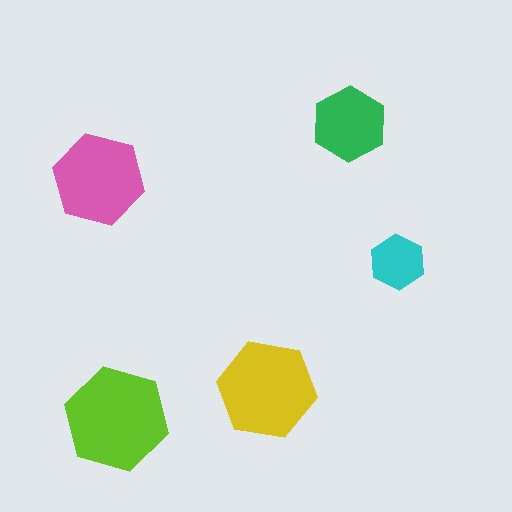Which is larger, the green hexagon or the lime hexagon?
The lime one.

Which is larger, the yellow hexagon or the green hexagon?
The yellow one.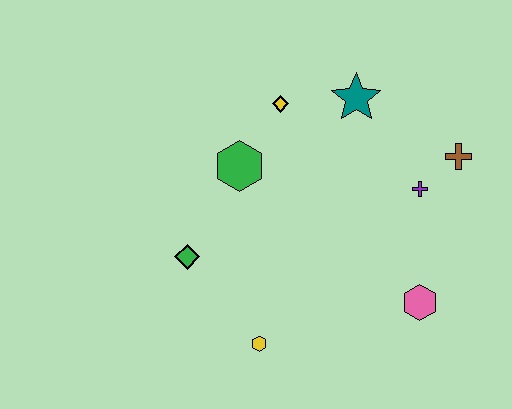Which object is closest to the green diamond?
The green hexagon is closest to the green diamond.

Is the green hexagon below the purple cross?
No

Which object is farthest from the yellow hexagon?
The brown cross is farthest from the yellow hexagon.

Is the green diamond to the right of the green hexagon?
No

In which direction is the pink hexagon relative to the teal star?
The pink hexagon is below the teal star.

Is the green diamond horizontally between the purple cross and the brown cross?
No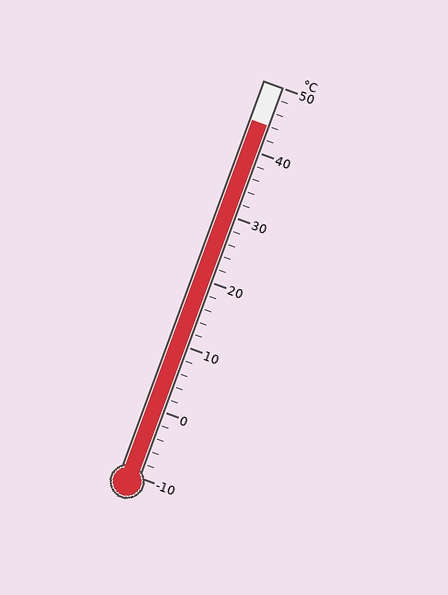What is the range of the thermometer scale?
The thermometer scale ranges from -10°C to 50°C.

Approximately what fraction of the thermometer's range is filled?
The thermometer is filled to approximately 90% of its range.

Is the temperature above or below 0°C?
The temperature is above 0°C.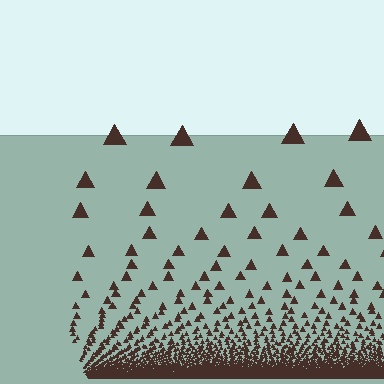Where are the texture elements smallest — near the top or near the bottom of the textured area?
Near the bottom.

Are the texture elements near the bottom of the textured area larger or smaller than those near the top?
Smaller. The gradient is inverted — elements near the bottom are smaller and denser.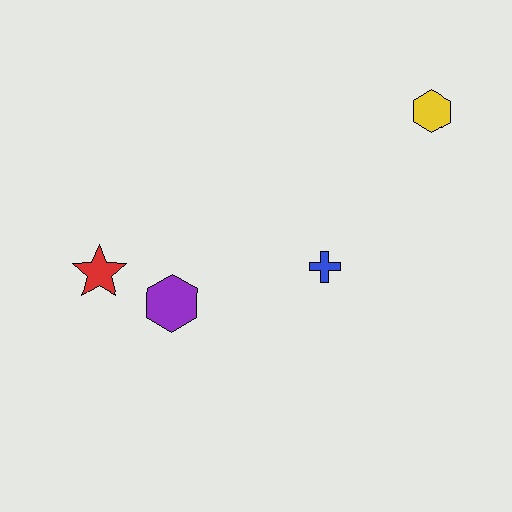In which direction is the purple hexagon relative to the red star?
The purple hexagon is to the right of the red star.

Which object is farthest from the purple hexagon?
The yellow hexagon is farthest from the purple hexagon.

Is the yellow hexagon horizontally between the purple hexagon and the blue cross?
No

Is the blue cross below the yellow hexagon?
Yes